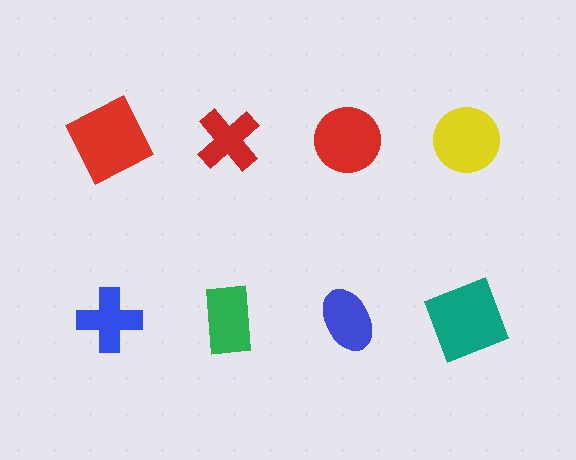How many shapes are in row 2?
4 shapes.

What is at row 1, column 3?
A red circle.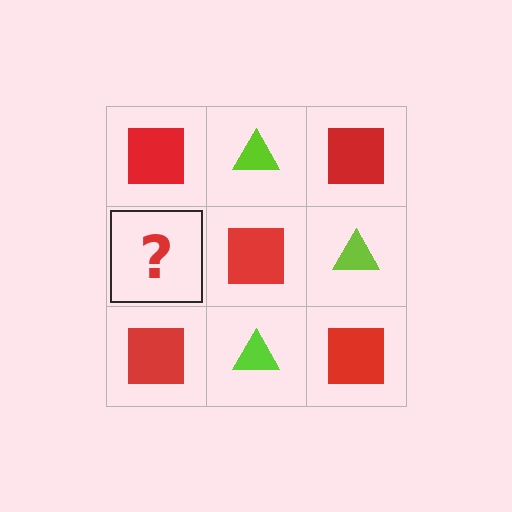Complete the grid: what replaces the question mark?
The question mark should be replaced with a lime triangle.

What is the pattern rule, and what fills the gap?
The rule is that it alternates red square and lime triangle in a checkerboard pattern. The gap should be filled with a lime triangle.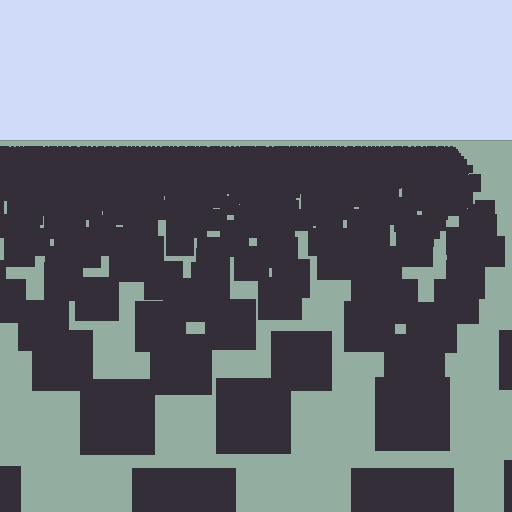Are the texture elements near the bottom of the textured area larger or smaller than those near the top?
Larger. Near the bottom, elements are closer to the viewer and appear at a bigger on-screen size.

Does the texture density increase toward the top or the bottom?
Density increases toward the top.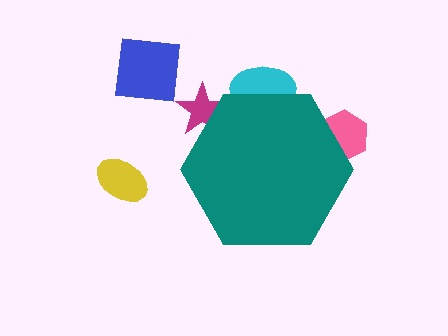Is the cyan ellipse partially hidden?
Yes, the cyan ellipse is partially hidden behind the teal hexagon.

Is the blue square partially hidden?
No, the blue square is fully visible.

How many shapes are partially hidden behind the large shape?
3 shapes are partially hidden.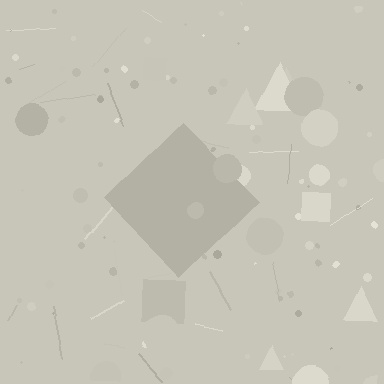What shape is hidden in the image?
A diamond is hidden in the image.